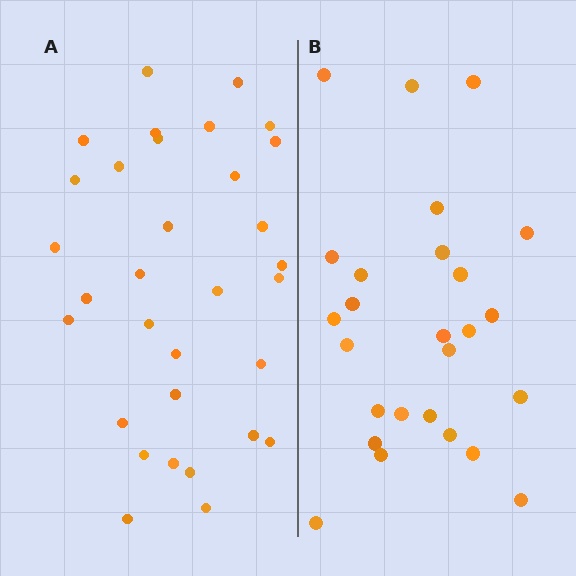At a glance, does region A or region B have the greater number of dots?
Region A (the left region) has more dots.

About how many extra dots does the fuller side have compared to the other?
Region A has about 6 more dots than region B.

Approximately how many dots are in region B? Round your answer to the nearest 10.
About 30 dots. (The exact count is 26, which rounds to 30.)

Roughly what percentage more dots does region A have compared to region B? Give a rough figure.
About 25% more.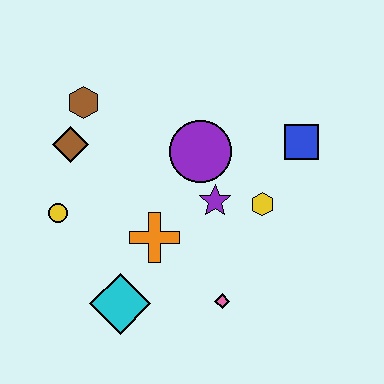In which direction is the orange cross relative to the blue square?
The orange cross is to the left of the blue square.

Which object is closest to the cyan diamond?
The orange cross is closest to the cyan diamond.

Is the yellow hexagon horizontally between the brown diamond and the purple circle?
No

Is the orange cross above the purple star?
No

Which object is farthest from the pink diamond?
The brown hexagon is farthest from the pink diamond.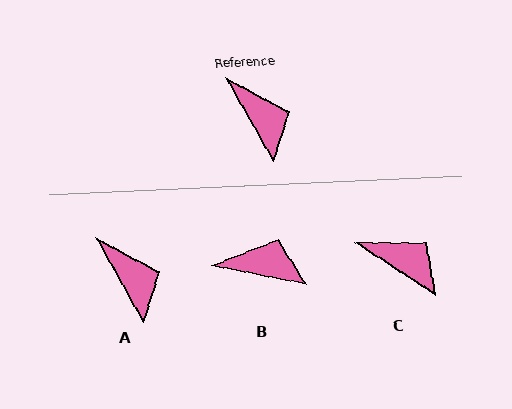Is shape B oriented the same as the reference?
No, it is off by about 49 degrees.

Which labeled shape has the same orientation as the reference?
A.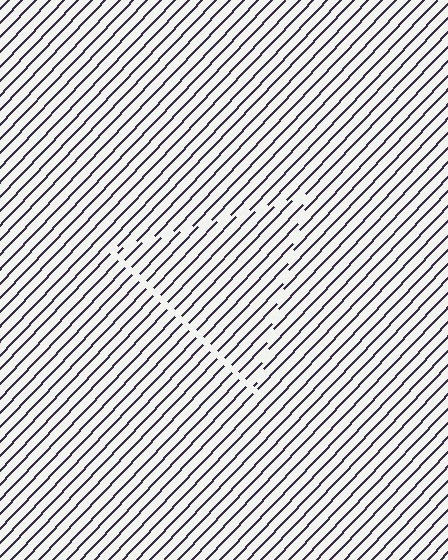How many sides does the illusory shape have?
3 sides — the line-ends trace a triangle.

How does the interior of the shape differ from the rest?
The interior of the shape contains the same grating, shifted by half a period — the contour is defined by the phase discontinuity where line-ends from the inner and outer gratings abut.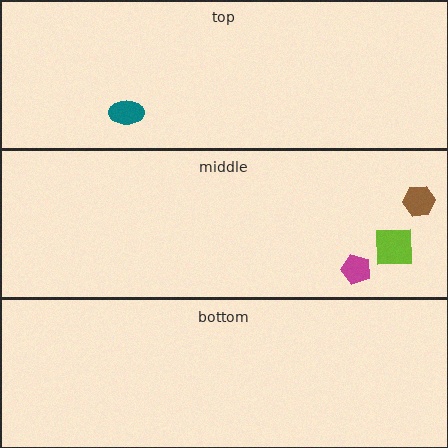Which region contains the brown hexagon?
The middle region.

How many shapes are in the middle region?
3.